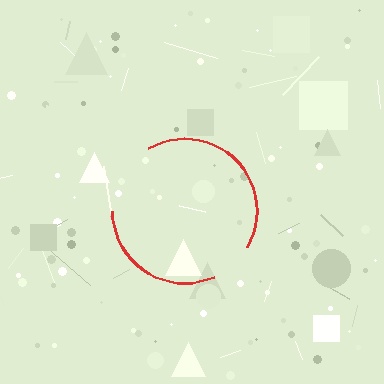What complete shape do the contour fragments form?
The contour fragments form a circle.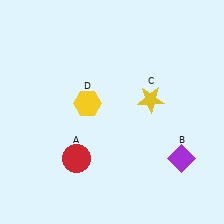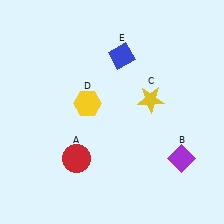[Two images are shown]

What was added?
A blue diamond (E) was added in Image 2.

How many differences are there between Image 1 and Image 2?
There is 1 difference between the two images.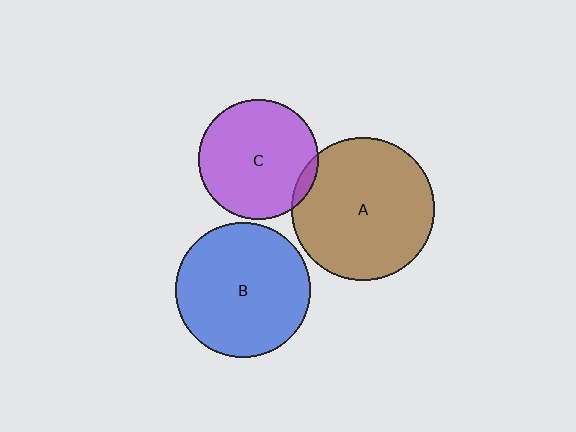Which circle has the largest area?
Circle A (brown).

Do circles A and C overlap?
Yes.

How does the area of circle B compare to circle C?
Approximately 1.2 times.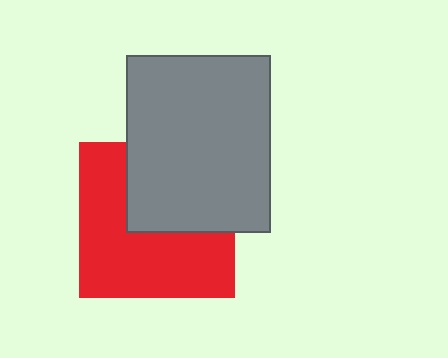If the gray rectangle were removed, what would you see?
You would see the complete red square.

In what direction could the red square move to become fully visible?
The red square could move down. That would shift it out from behind the gray rectangle entirely.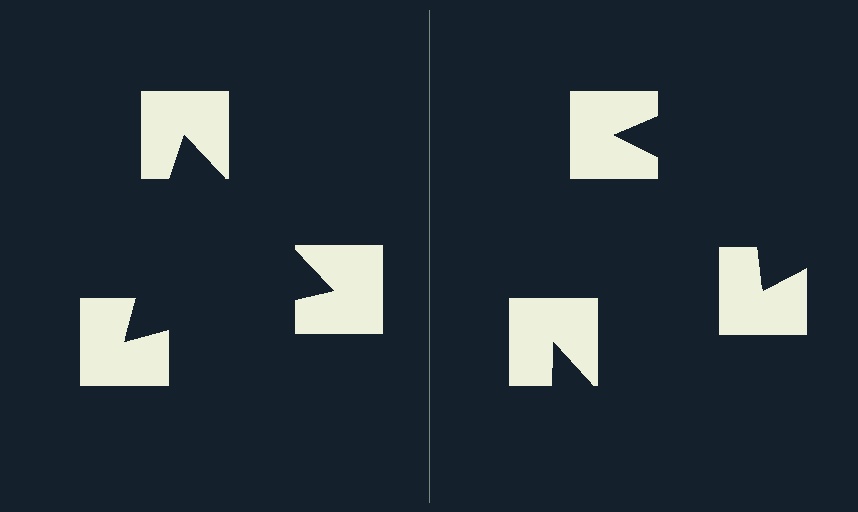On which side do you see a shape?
An illusory triangle appears on the left side. On the right side the wedge cuts are rotated, so no coherent shape forms.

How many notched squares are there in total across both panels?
6 — 3 on each side.